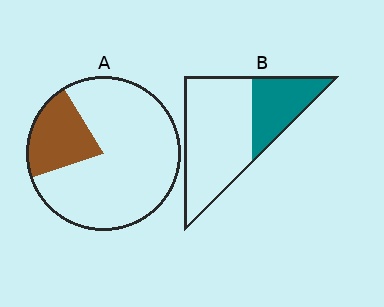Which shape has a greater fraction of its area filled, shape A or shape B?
Shape B.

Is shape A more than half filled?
No.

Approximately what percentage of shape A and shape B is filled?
A is approximately 20% and B is approximately 30%.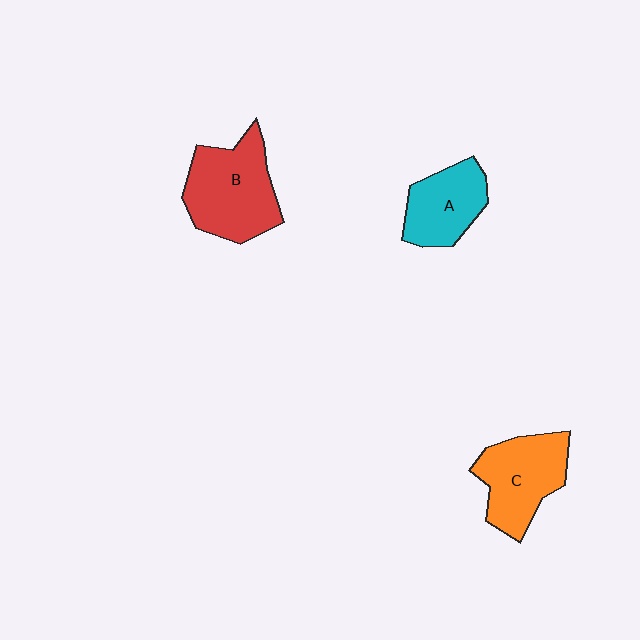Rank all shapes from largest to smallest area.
From largest to smallest: B (red), C (orange), A (cyan).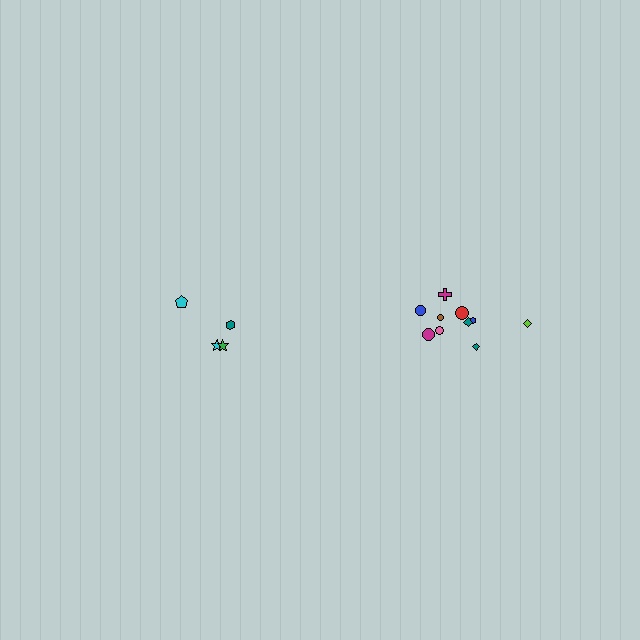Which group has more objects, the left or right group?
The right group.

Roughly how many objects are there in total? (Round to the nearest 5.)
Roughly 15 objects in total.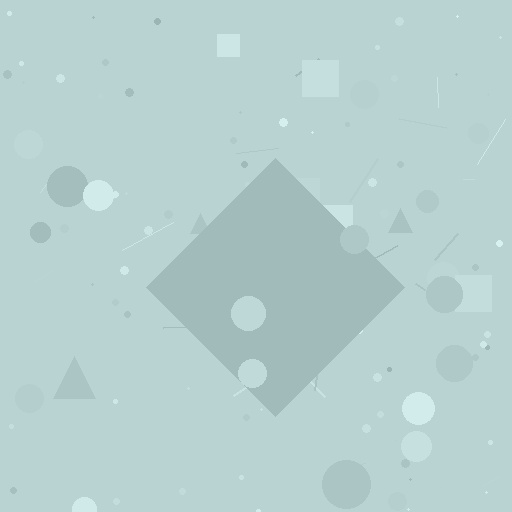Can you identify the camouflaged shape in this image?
The camouflaged shape is a diamond.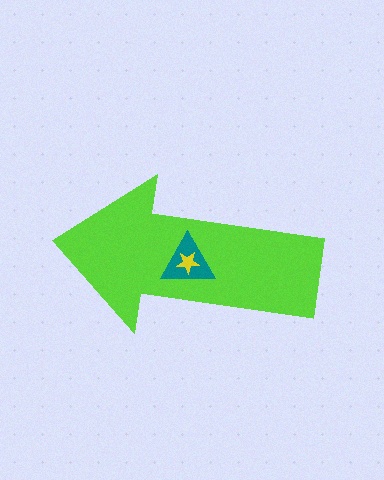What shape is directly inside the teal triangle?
The yellow star.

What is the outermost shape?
The lime arrow.